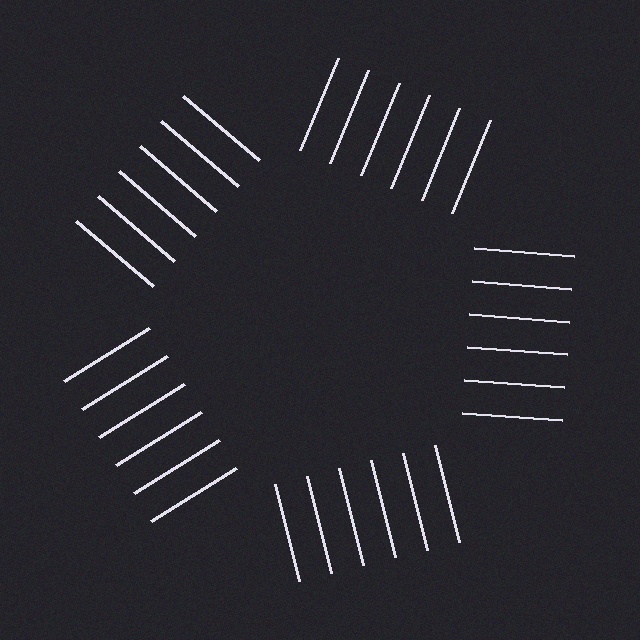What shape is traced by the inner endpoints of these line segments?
An illusory pentagon — the line segments terminate on its edges but no continuous stroke is drawn.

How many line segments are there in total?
30 — 6 along each of the 5 edges.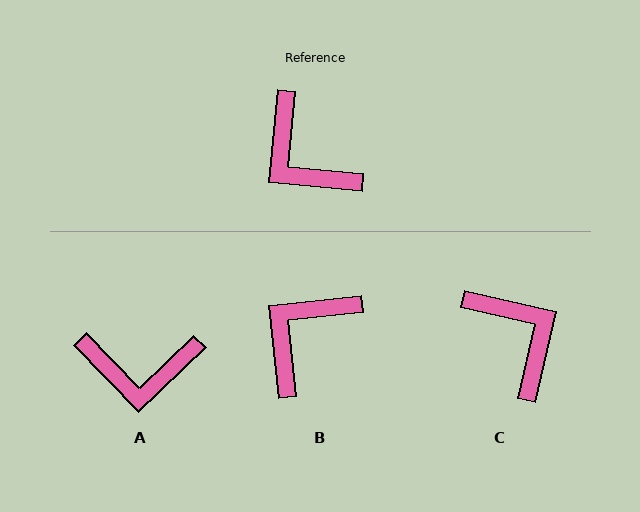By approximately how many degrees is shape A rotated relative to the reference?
Approximately 49 degrees counter-clockwise.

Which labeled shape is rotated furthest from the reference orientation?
C, about 173 degrees away.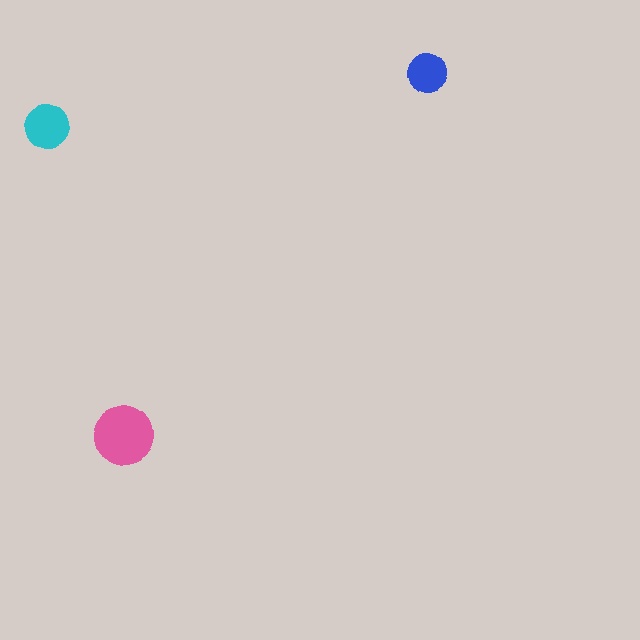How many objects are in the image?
There are 3 objects in the image.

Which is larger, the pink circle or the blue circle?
The pink one.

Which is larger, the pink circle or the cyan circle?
The pink one.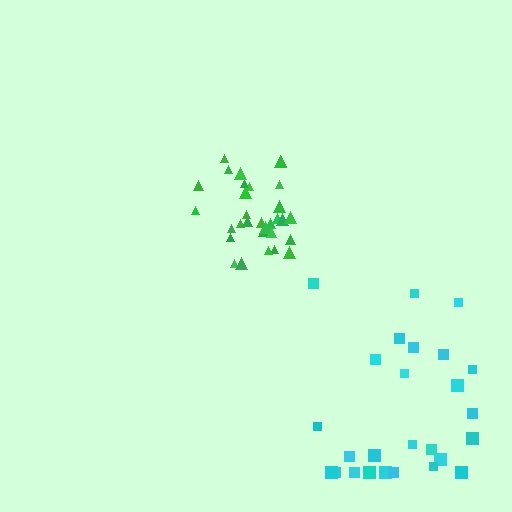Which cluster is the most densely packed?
Green.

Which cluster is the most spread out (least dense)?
Cyan.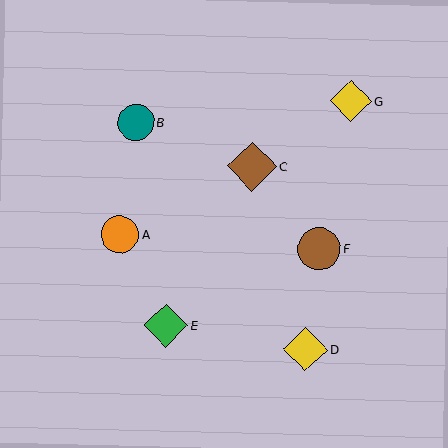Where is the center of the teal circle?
The center of the teal circle is at (136, 122).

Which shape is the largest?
The brown diamond (labeled C) is the largest.